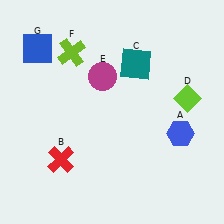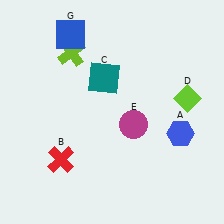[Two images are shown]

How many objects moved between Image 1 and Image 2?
3 objects moved between the two images.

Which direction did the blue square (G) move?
The blue square (G) moved right.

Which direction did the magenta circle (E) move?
The magenta circle (E) moved down.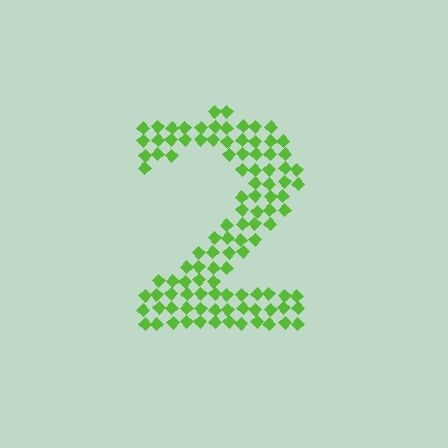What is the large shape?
The large shape is the digit 2.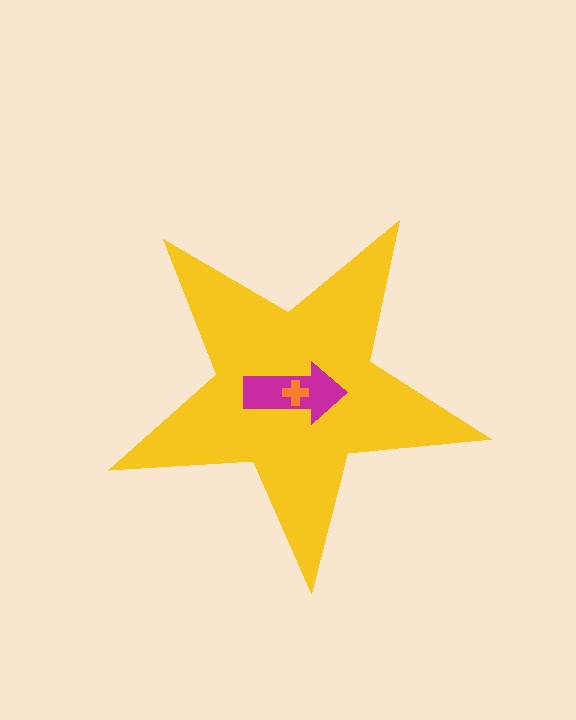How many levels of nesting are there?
3.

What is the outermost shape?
The yellow star.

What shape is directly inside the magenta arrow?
The orange cross.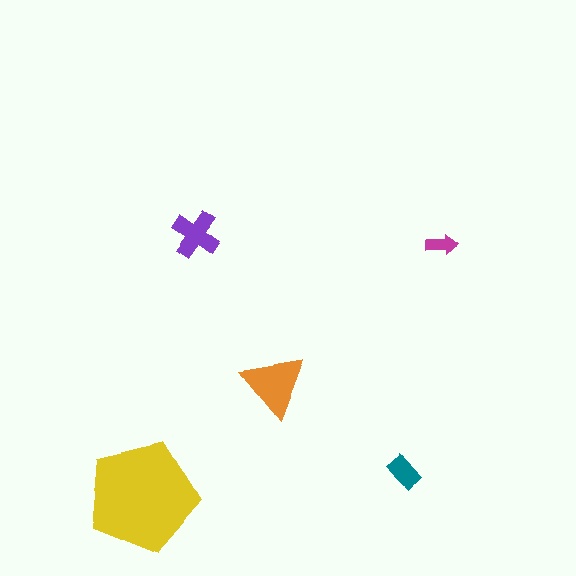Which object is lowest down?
The yellow pentagon is bottommost.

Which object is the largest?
The yellow pentagon.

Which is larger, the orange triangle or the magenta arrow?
The orange triangle.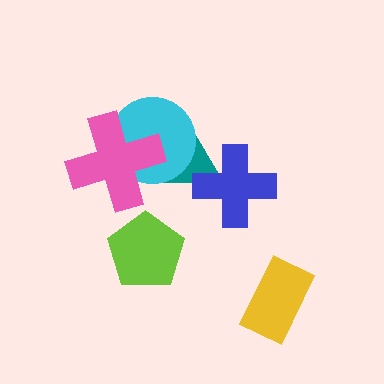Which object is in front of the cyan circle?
The pink cross is in front of the cyan circle.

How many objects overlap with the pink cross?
2 objects overlap with the pink cross.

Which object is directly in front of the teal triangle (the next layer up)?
The cyan circle is directly in front of the teal triangle.